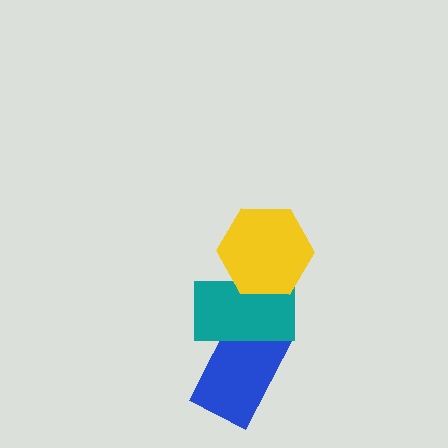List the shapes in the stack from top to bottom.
From top to bottom: the yellow hexagon, the teal rectangle, the blue rectangle.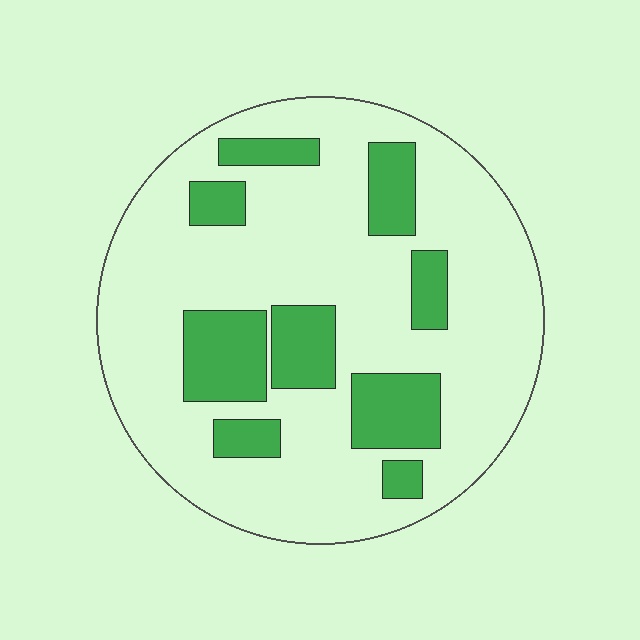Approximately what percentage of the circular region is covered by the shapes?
Approximately 25%.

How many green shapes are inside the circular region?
9.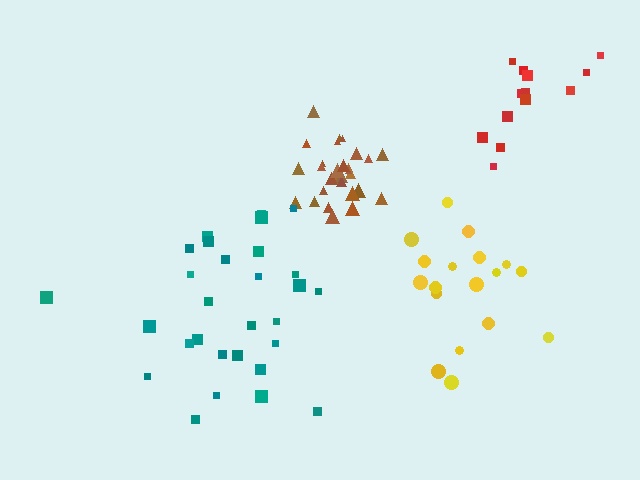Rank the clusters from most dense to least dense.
brown, red, yellow, teal.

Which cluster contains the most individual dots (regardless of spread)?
Brown (29).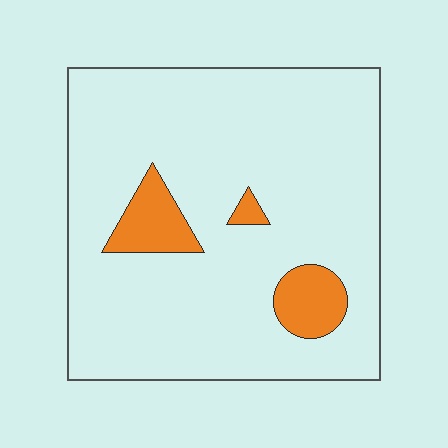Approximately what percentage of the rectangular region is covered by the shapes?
Approximately 10%.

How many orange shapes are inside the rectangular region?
3.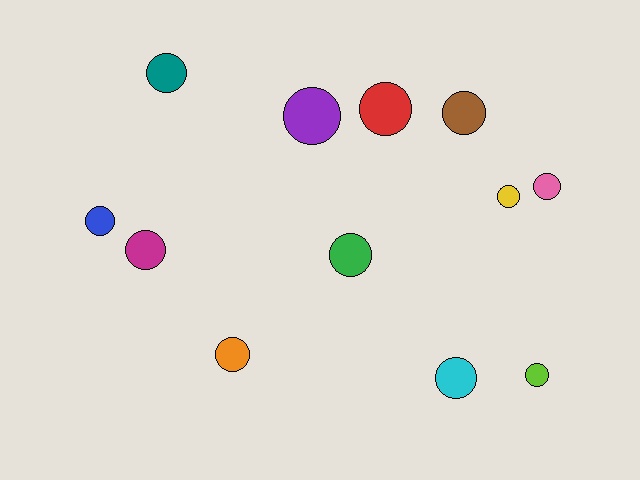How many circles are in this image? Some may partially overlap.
There are 12 circles.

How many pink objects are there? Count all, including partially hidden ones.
There is 1 pink object.